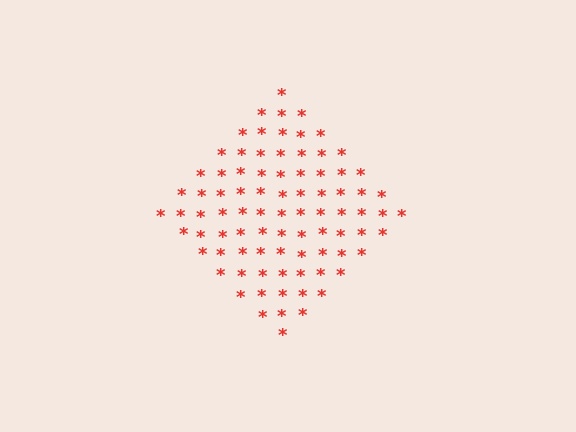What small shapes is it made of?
It is made of small asterisks.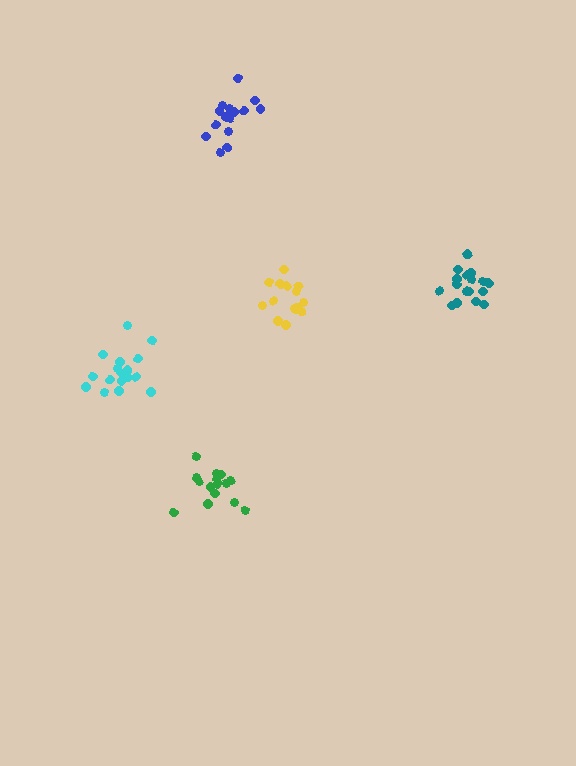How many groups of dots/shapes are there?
There are 5 groups.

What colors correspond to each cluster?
The clusters are colored: cyan, green, blue, yellow, teal.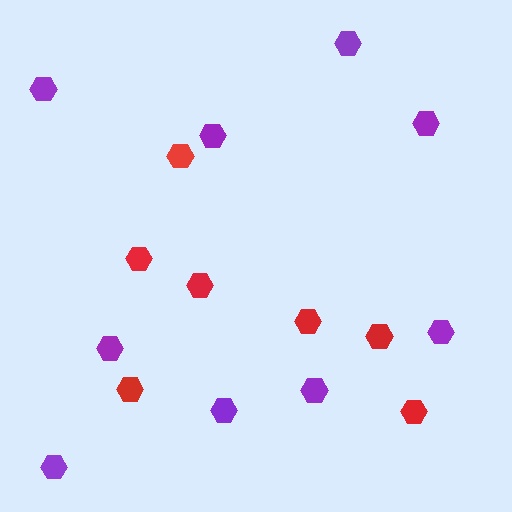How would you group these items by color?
There are 2 groups: one group of red hexagons (7) and one group of purple hexagons (9).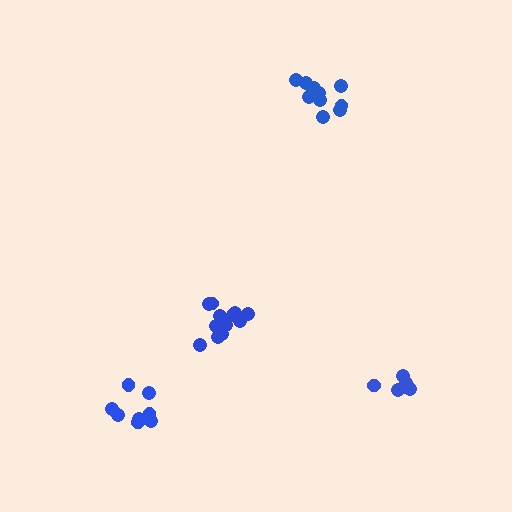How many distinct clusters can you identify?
There are 4 distinct clusters.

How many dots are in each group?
Group 1: 12 dots, Group 2: 12 dots, Group 3: 6 dots, Group 4: 8 dots (38 total).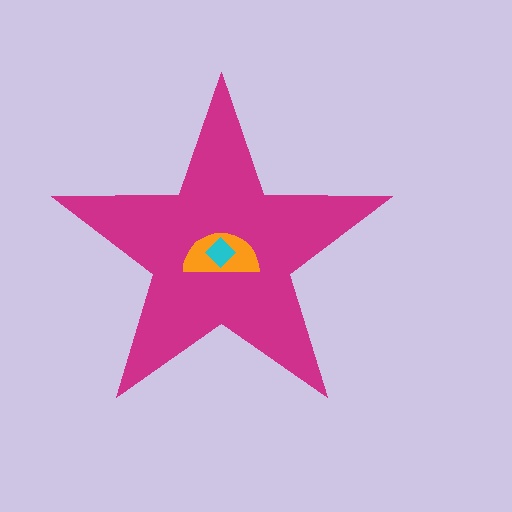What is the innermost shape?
The cyan diamond.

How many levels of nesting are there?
3.